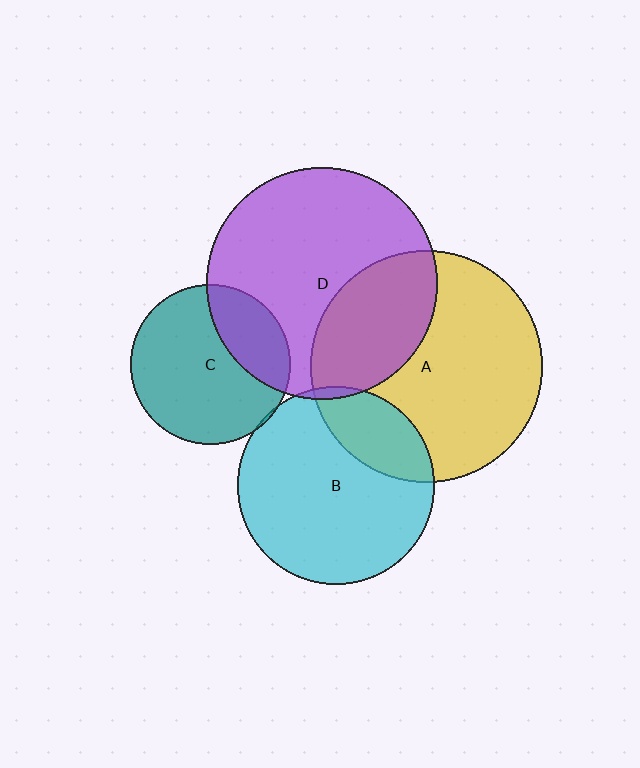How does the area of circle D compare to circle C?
Approximately 2.1 times.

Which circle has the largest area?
Circle A (yellow).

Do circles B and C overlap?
Yes.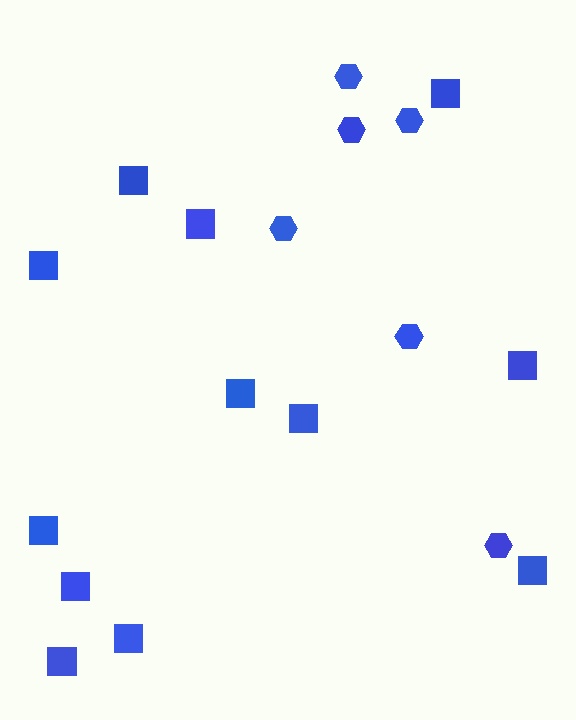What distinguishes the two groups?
There are 2 groups: one group of squares (12) and one group of hexagons (6).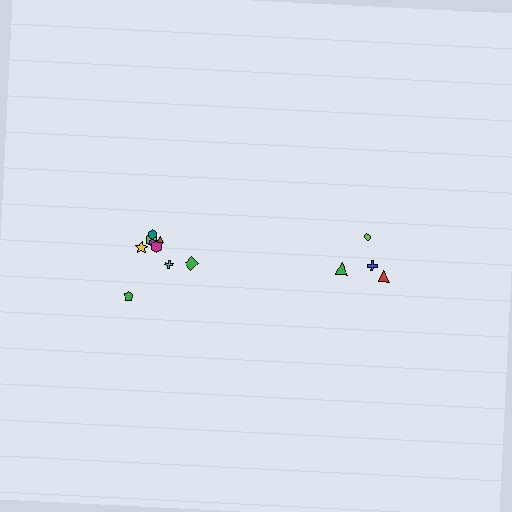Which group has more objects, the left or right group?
The left group.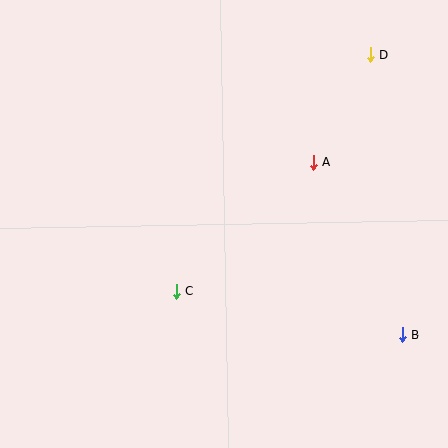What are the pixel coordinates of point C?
Point C is at (176, 291).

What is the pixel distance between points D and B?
The distance between D and B is 281 pixels.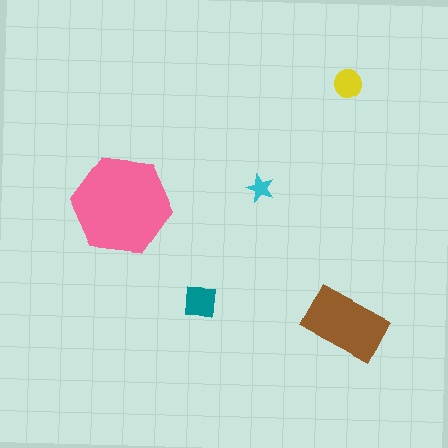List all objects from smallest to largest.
The cyan star, the yellow circle, the teal square, the brown rectangle, the pink hexagon.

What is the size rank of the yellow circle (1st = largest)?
4th.